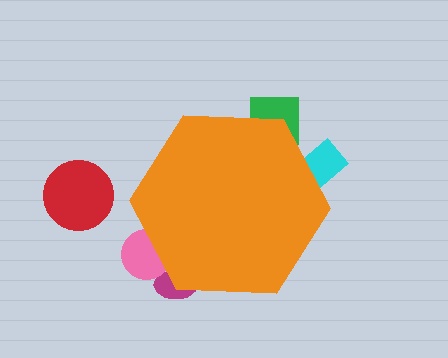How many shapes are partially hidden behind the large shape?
4 shapes are partially hidden.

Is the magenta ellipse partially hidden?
Yes, the magenta ellipse is partially hidden behind the orange hexagon.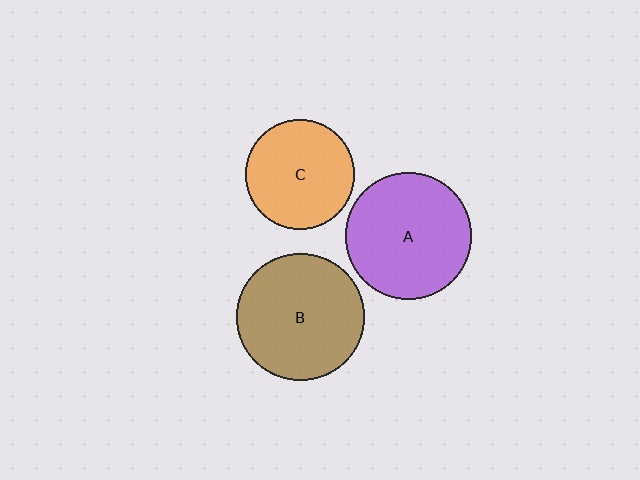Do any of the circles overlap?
No, none of the circles overlap.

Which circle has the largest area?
Circle B (brown).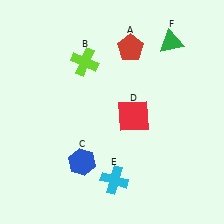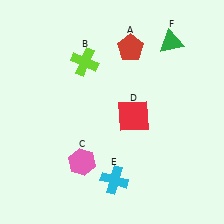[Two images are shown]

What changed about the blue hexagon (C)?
In Image 1, C is blue. In Image 2, it changed to pink.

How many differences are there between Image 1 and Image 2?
There is 1 difference between the two images.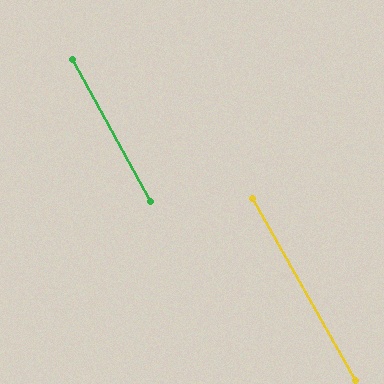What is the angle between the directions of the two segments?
Approximately 1 degree.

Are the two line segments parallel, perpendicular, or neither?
Parallel — their directions differ by only 0.6°.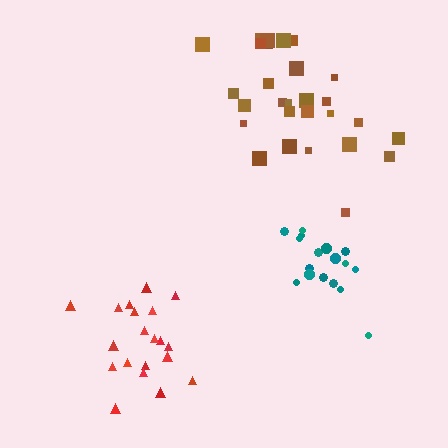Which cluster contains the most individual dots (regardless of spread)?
Brown (28).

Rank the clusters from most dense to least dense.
teal, red, brown.